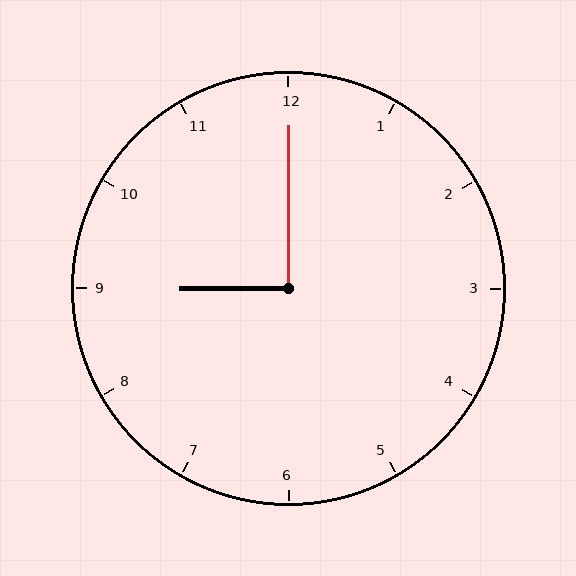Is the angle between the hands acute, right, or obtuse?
It is right.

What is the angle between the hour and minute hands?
Approximately 90 degrees.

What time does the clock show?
9:00.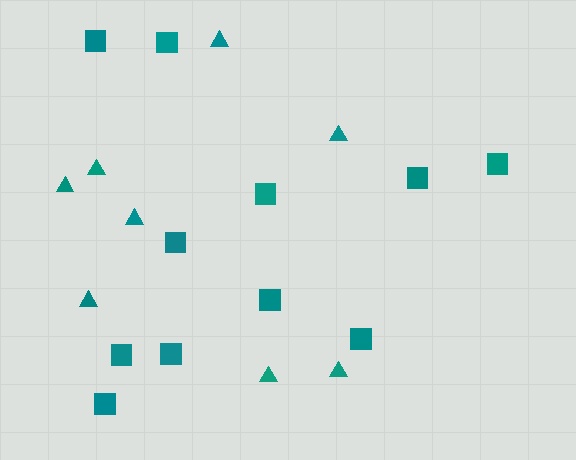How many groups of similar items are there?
There are 2 groups: one group of squares (11) and one group of triangles (8).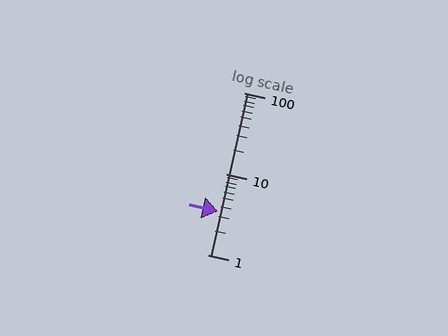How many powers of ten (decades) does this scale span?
The scale spans 2 decades, from 1 to 100.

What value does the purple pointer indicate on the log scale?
The pointer indicates approximately 3.4.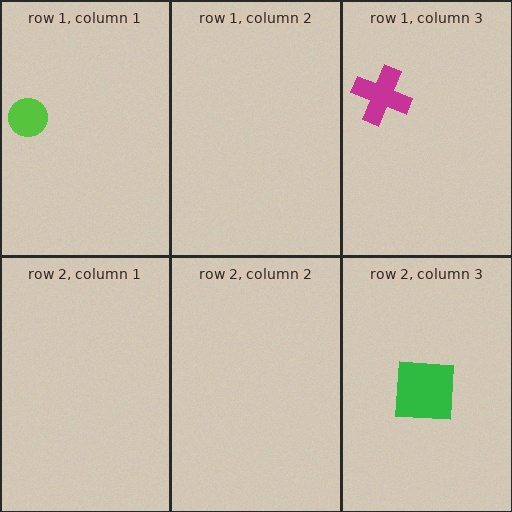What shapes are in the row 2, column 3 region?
The green square.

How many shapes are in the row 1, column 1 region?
1.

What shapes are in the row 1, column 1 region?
The lime circle.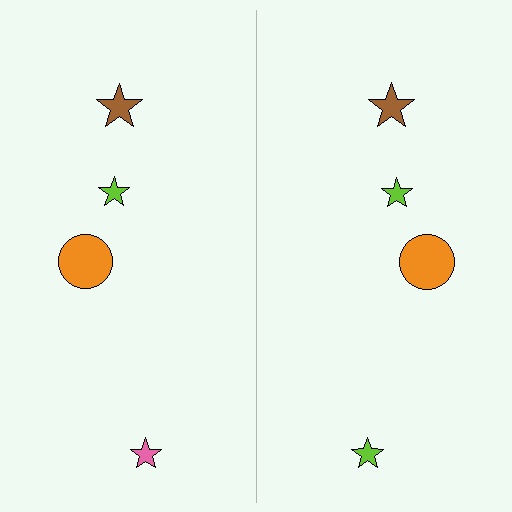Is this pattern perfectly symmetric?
No, the pattern is not perfectly symmetric. The lime star on the right side breaks the symmetry — its mirror counterpart is pink.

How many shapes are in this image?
There are 8 shapes in this image.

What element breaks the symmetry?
The lime star on the right side breaks the symmetry — its mirror counterpart is pink.